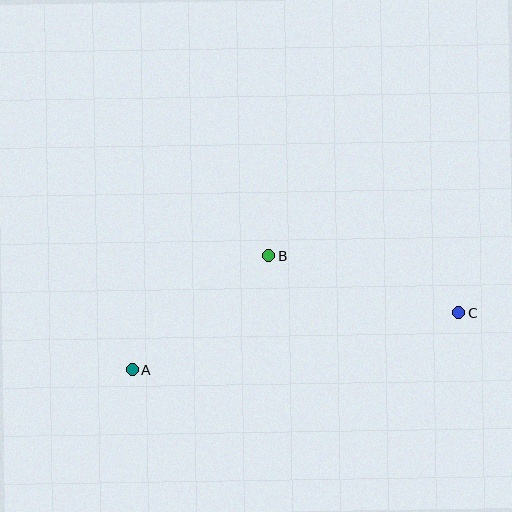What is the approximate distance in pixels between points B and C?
The distance between B and C is approximately 198 pixels.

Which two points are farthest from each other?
Points A and C are farthest from each other.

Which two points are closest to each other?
Points A and B are closest to each other.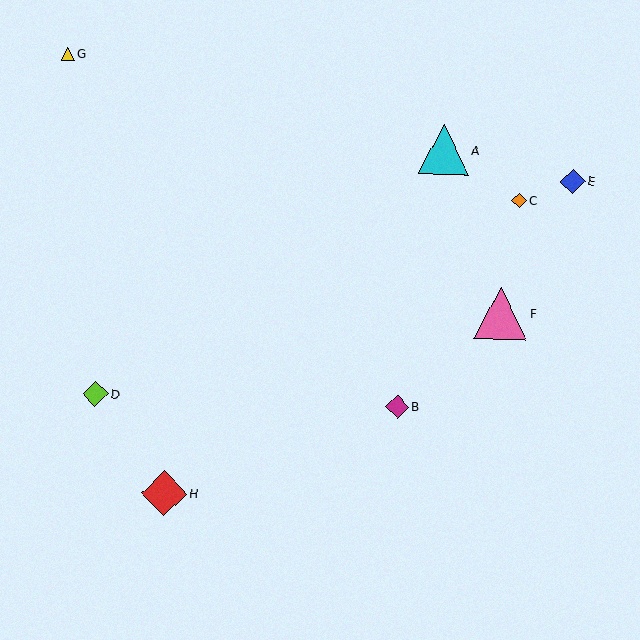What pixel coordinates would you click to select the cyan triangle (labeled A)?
Click at (444, 149) to select the cyan triangle A.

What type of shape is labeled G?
Shape G is a yellow triangle.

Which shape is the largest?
The pink triangle (labeled F) is the largest.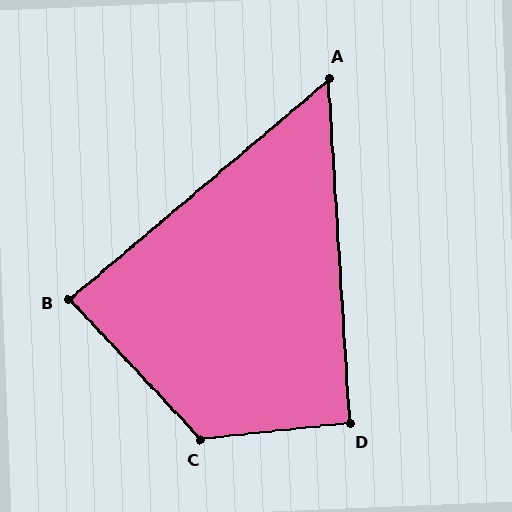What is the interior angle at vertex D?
Approximately 93 degrees (approximately right).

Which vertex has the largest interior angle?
C, at approximately 127 degrees.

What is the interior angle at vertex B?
Approximately 87 degrees (approximately right).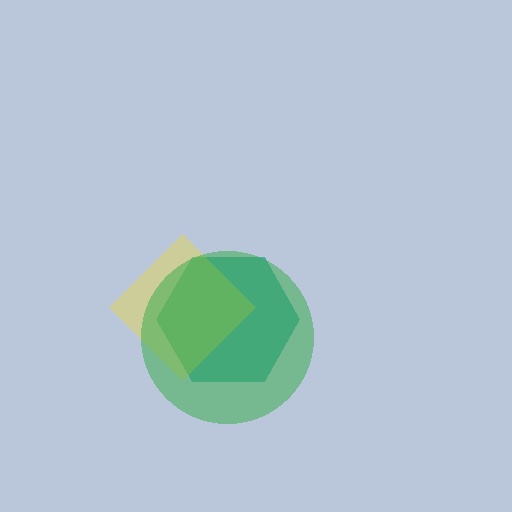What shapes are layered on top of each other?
The layered shapes are: a teal hexagon, a yellow diamond, a green circle.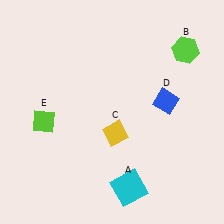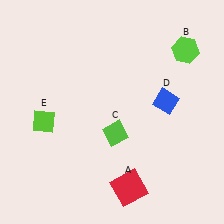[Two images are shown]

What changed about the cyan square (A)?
In Image 1, A is cyan. In Image 2, it changed to red.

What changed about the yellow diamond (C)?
In Image 1, C is yellow. In Image 2, it changed to lime.